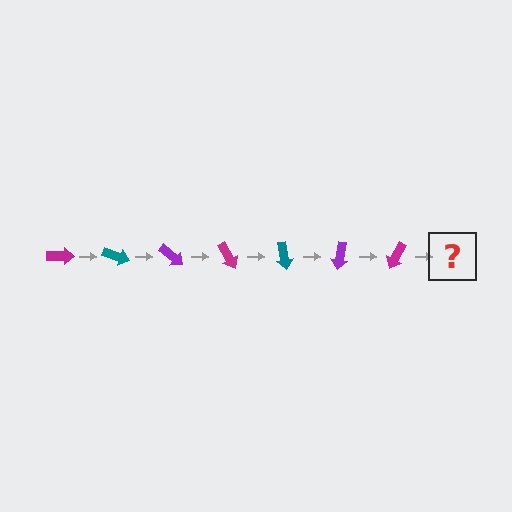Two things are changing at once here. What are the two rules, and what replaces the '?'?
The two rules are that it rotates 20 degrees each step and the color cycles through magenta, teal, and purple. The '?' should be a teal arrow, rotated 140 degrees from the start.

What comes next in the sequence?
The next element should be a teal arrow, rotated 140 degrees from the start.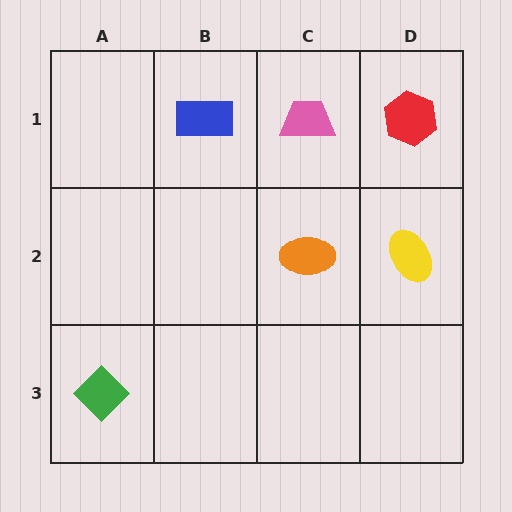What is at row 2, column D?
A yellow ellipse.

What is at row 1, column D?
A red hexagon.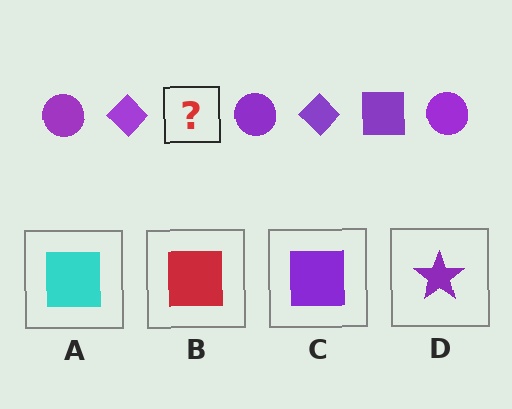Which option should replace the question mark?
Option C.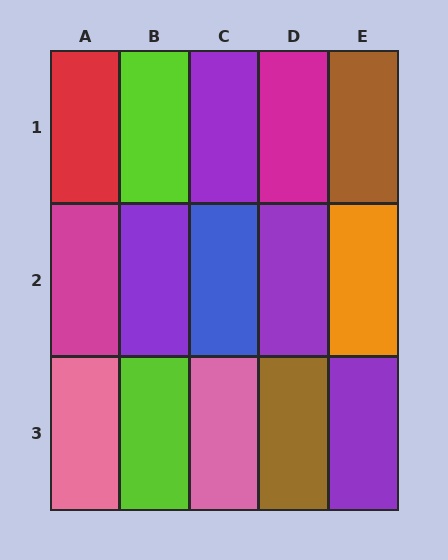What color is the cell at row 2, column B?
Purple.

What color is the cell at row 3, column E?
Purple.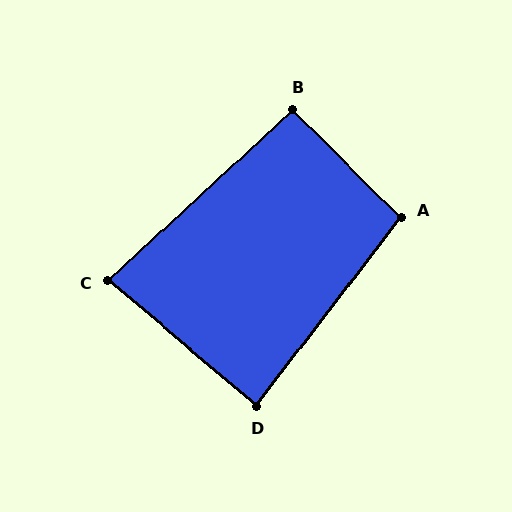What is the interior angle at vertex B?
Approximately 93 degrees (approximately right).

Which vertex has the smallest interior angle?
C, at approximately 83 degrees.